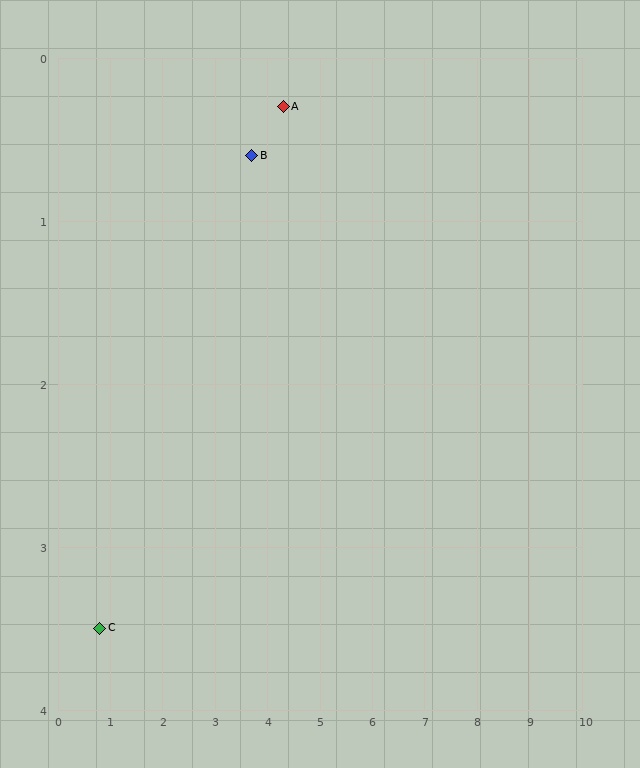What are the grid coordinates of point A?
Point A is at approximately (4.3, 0.3).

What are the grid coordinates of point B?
Point B is at approximately (3.7, 0.6).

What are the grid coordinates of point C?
Point C is at approximately (0.8, 3.5).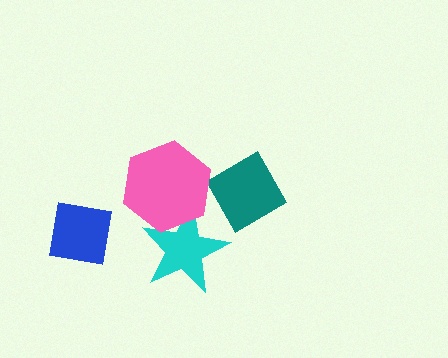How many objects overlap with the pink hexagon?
1 object overlaps with the pink hexagon.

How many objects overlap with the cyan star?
1 object overlaps with the cyan star.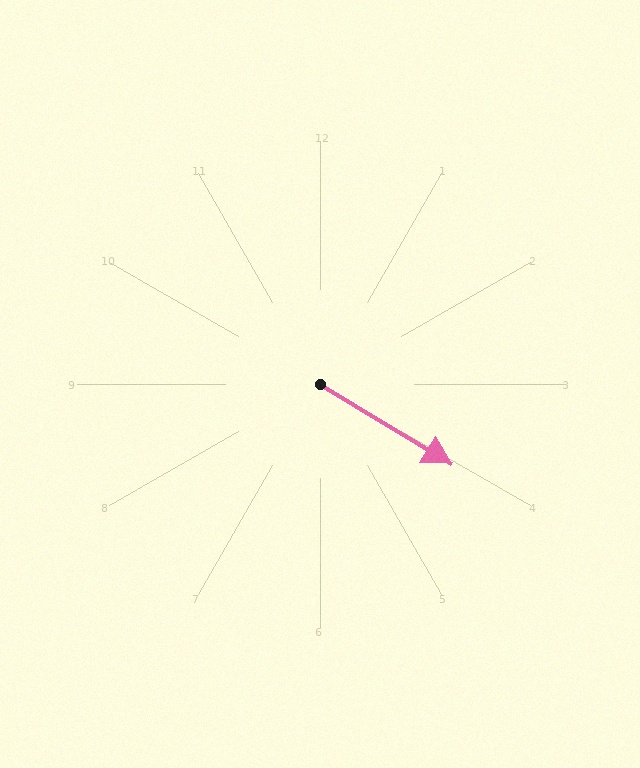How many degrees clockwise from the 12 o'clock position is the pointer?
Approximately 121 degrees.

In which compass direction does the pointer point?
Southeast.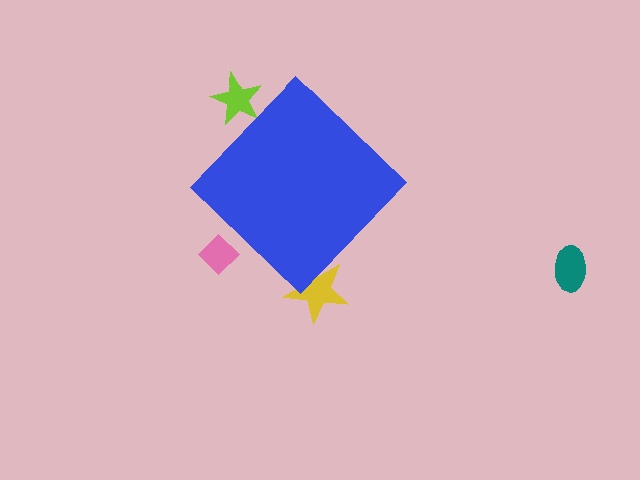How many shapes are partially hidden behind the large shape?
3 shapes are partially hidden.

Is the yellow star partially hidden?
Yes, the yellow star is partially hidden behind the blue diamond.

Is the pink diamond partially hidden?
Yes, the pink diamond is partially hidden behind the blue diamond.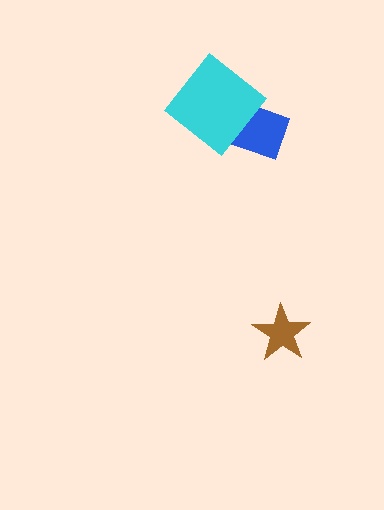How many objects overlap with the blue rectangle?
1 object overlaps with the blue rectangle.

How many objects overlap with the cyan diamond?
1 object overlaps with the cyan diamond.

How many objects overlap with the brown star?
0 objects overlap with the brown star.